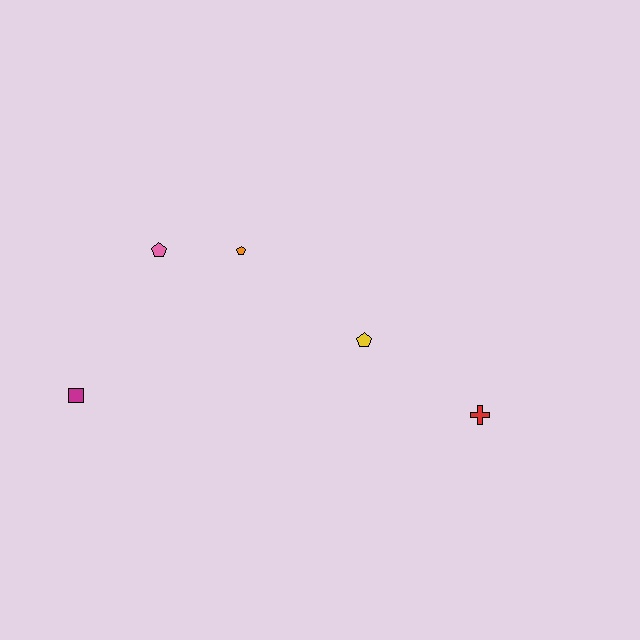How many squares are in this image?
There is 1 square.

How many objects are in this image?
There are 5 objects.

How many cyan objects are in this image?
There are no cyan objects.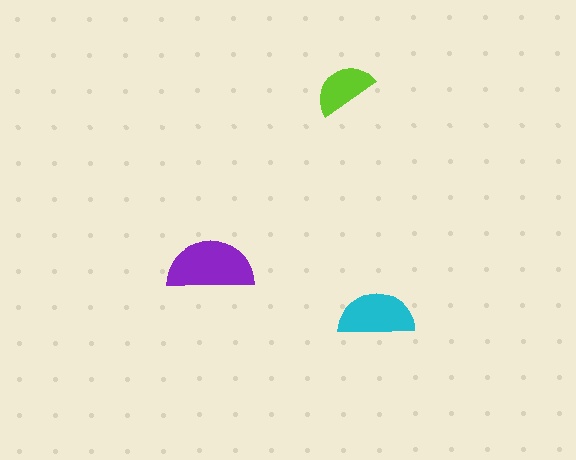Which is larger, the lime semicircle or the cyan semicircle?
The cyan one.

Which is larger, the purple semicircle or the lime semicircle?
The purple one.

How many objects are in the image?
There are 3 objects in the image.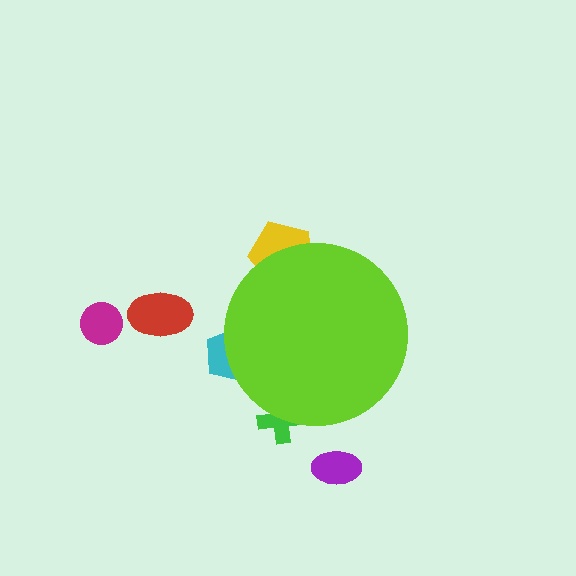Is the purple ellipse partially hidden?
No, the purple ellipse is fully visible.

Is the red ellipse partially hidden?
No, the red ellipse is fully visible.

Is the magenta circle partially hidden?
No, the magenta circle is fully visible.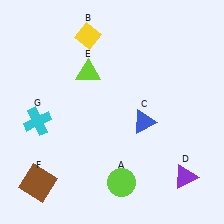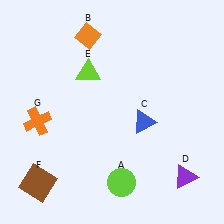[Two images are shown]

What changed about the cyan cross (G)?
In Image 1, G is cyan. In Image 2, it changed to orange.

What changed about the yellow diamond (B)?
In Image 1, B is yellow. In Image 2, it changed to orange.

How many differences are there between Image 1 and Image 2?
There are 2 differences between the two images.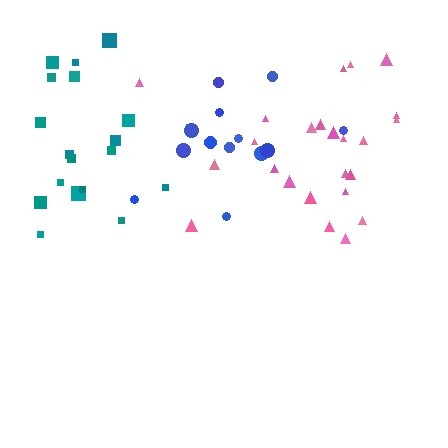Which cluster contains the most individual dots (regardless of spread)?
Pink (24).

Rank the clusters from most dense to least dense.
teal, pink, blue.